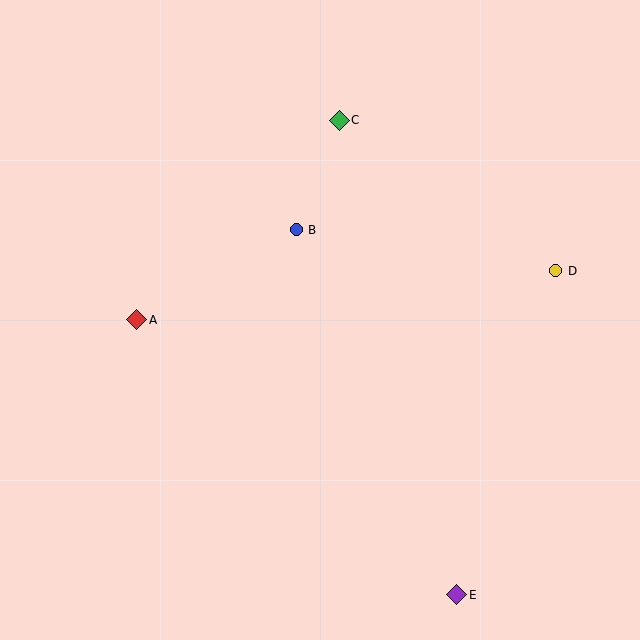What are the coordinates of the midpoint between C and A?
The midpoint between C and A is at (238, 220).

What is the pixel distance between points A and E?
The distance between A and E is 422 pixels.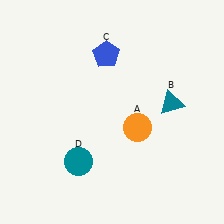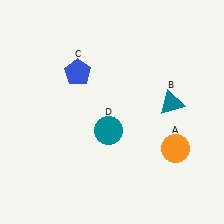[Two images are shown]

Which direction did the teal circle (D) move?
The teal circle (D) moved up.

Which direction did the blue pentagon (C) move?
The blue pentagon (C) moved left.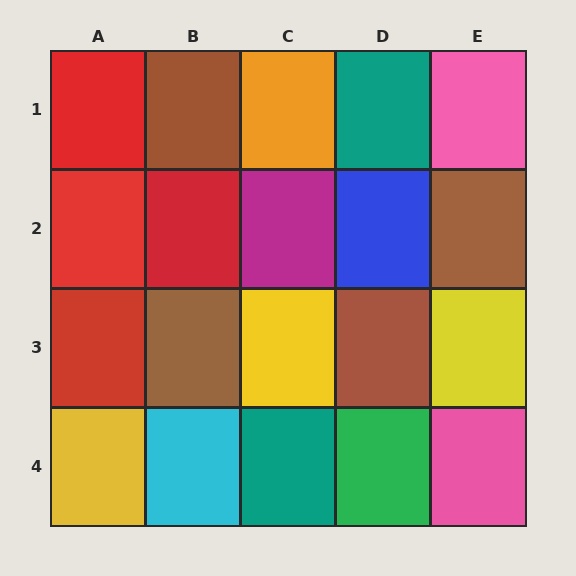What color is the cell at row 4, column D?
Green.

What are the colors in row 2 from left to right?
Red, red, magenta, blue, brown.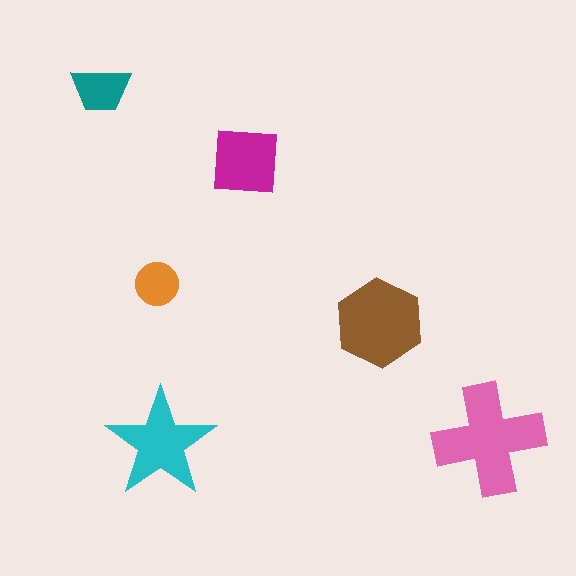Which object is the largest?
The pink cross.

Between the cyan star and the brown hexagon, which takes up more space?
The brown hexagon.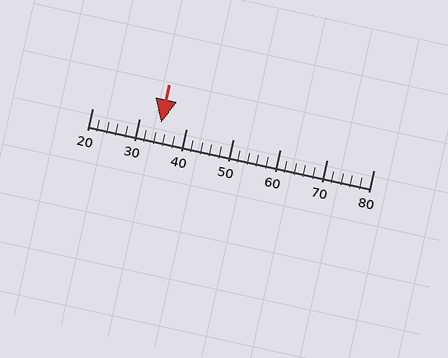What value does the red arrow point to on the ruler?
The red arrow points to approximately 35.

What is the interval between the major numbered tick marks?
The major tick marks are spaced 10 units apart.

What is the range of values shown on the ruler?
The ruler shows values from 20 to 80.